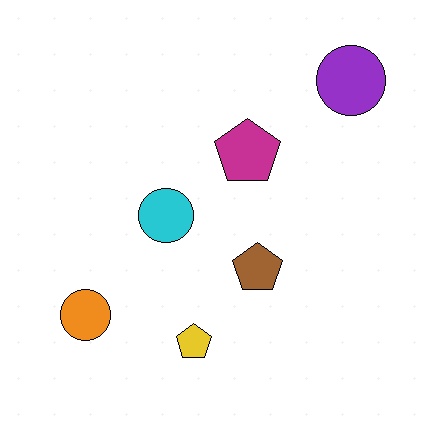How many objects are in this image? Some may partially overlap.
There are 6 objects.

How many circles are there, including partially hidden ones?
There are 3 circles.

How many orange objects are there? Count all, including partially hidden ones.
There is 1 orange object.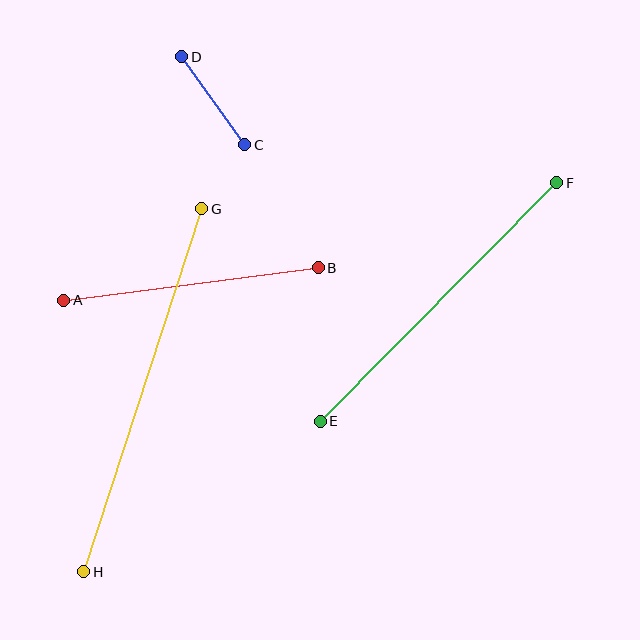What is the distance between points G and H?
The distance is approximately 382 pixels.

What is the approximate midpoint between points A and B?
The midpoint is at approximately (191, 284) pixels.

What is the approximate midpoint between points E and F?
The midpoint is at approximately (439, 302) pixels.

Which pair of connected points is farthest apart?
Points G and H are farthest apart.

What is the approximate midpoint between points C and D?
The midpoint is at approximately (213, 101) pixels.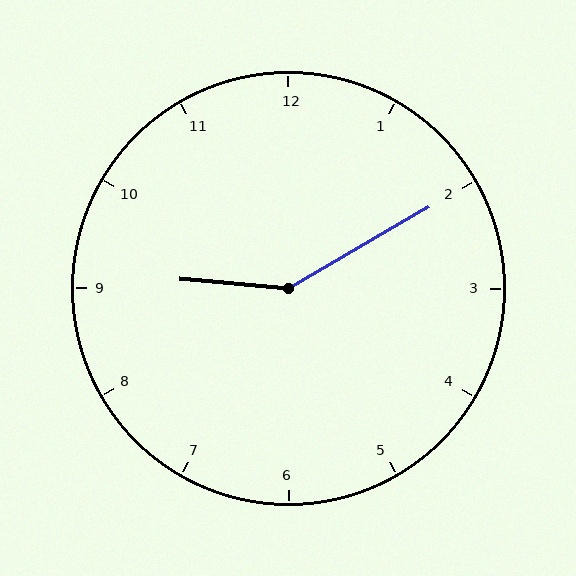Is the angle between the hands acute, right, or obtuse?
It is obtuse.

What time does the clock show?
9:10.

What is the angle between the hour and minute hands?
Approximately 145 degrees.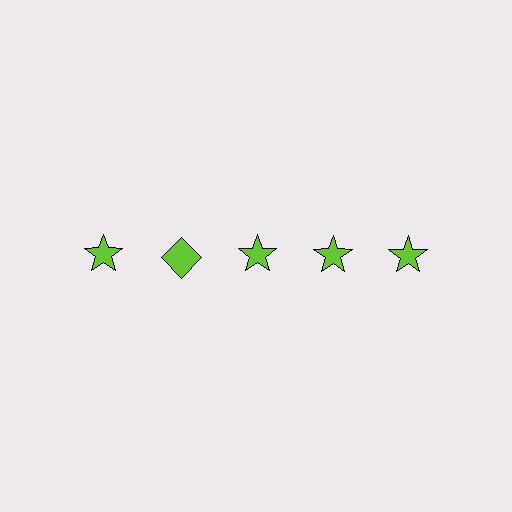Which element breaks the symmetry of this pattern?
The lime diamond in the top row, second from left column breaks the symmetry. All other shapes are lime stars.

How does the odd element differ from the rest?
It has a different shape: diamond instead of star.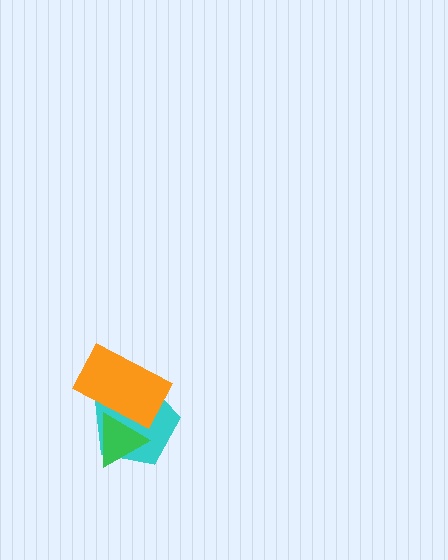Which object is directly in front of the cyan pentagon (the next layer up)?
The green triangle is directly in front of the cyan pentagon.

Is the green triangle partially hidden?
Yes, it is partially covered by another shape.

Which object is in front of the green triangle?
The orange rectangle is in front of the green triangle.